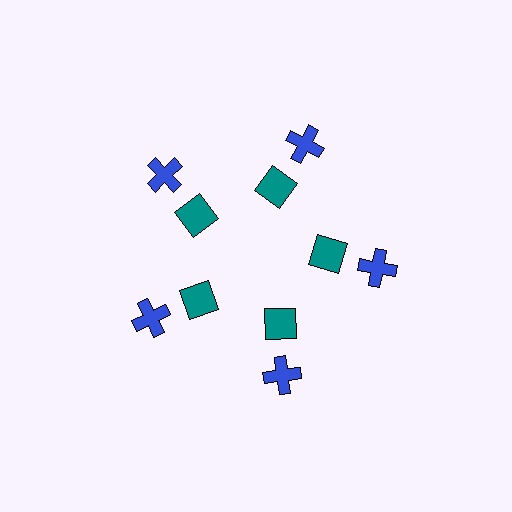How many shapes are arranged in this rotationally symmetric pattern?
There are 10 shapes, arranged in 5 groups of 2.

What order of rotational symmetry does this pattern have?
This pattern has 5-fold rotational symmetry.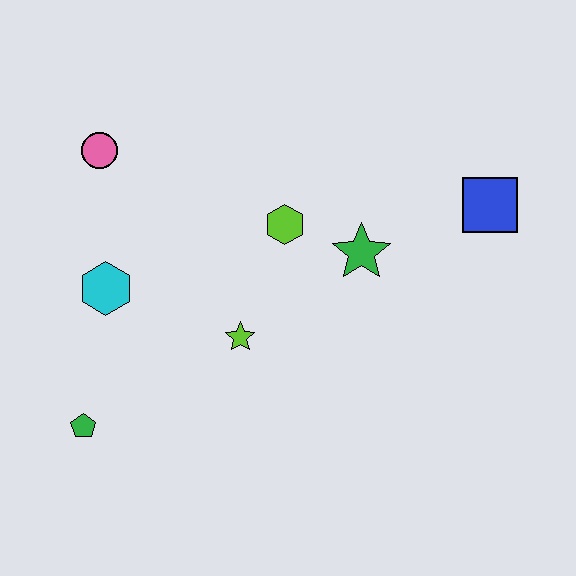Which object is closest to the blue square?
The green star is closest to the blue square.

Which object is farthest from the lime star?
The blue square is farthest from the lime star.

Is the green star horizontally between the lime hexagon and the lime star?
No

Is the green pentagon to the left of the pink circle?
Yes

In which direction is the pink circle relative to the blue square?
The pink circle is to the left of the blue square.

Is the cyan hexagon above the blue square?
No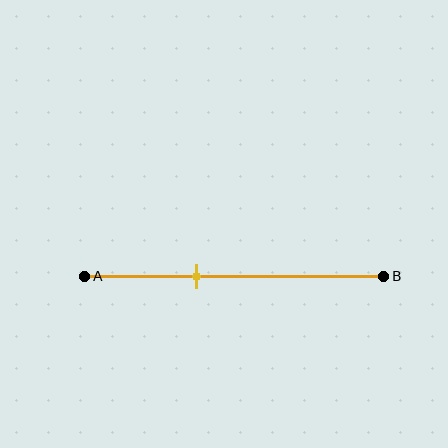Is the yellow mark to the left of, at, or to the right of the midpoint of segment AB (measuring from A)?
The yellow mark is to the left of the midpoint of segment AB.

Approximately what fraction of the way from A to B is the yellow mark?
The yellow mark is approximately 40% of the way from A to B.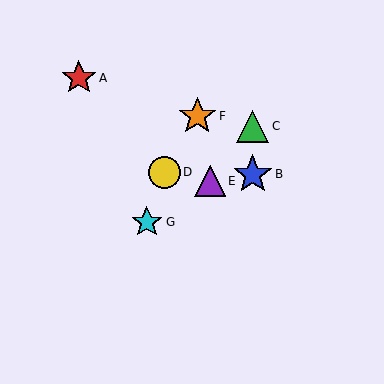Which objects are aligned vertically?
Objects B, C are aligned vertically.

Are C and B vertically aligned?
Yes, both are at x≈252.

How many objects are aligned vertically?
2 objects (B, C) are aligned vertically.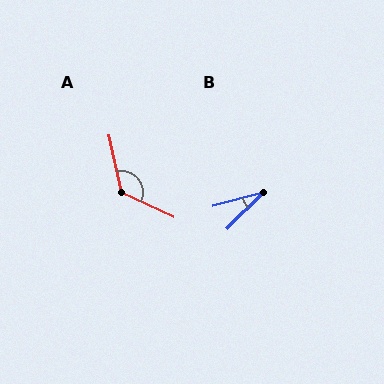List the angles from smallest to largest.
B (30°), A (127°).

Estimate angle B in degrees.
Approximately 30 degrees.